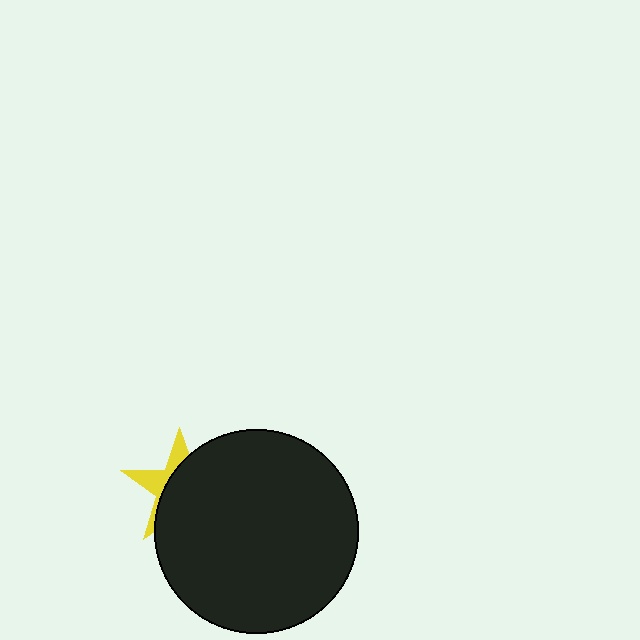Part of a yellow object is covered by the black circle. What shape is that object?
It is a star.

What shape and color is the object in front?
The object in front is a black circle.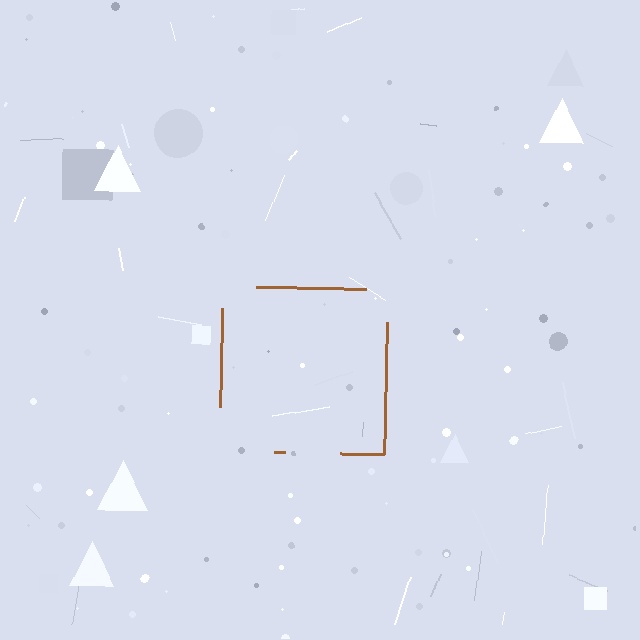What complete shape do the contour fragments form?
The contour fragments form a square.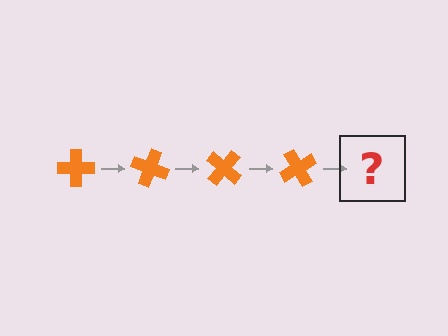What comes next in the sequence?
The next element should be an orange cross rotated 80 degrees.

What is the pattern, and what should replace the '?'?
The pattern is that the cross rotates 20 degrees each step. The '?' should be an orange cross rotated 80 degrees.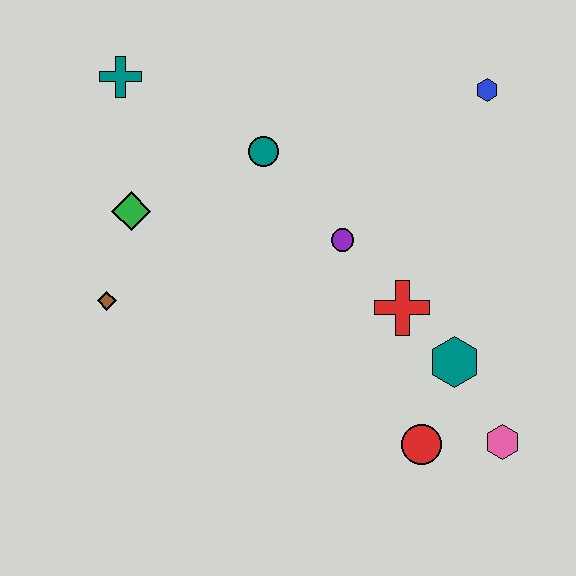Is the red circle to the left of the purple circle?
No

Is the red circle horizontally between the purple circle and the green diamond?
No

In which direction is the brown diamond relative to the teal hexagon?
The brown diamond is to the left of the teal hexagon.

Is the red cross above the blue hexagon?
No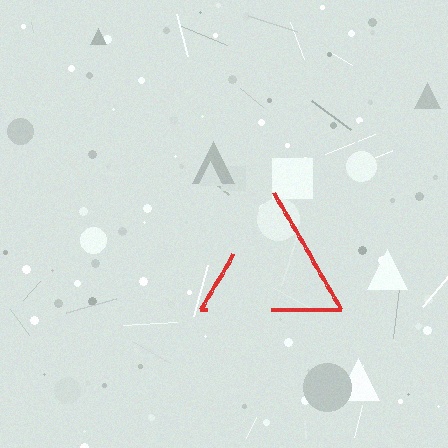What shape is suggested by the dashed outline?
The dashed outline suggests a triangle.